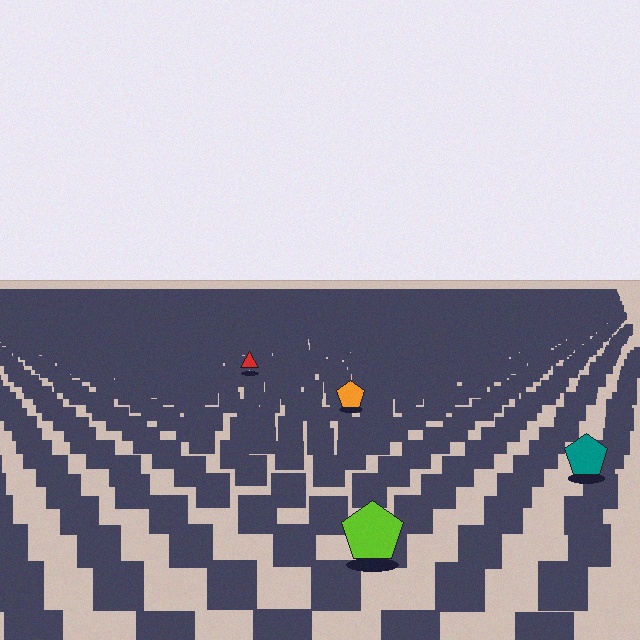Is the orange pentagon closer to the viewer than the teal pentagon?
No. The teal pentagon is closer — you can tell from the texture gradient: the ground texture is coarser near it.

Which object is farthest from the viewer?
The red triangle is farthest from the viewer. It appears smaller and the ground texture around it is denser.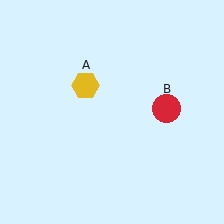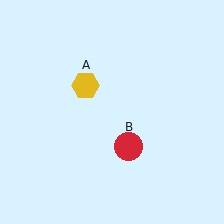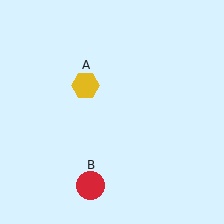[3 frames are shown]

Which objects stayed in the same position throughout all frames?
Yellow hexagon (object A) remained stationary.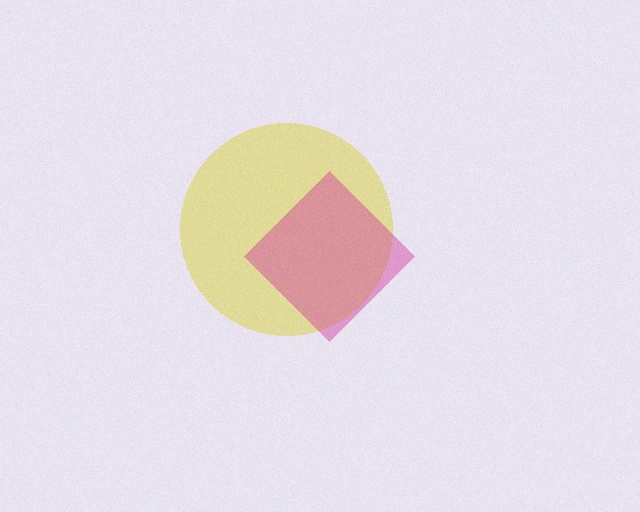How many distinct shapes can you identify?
There are 2 distinct shapes: a yellow circle, a magenta diamond.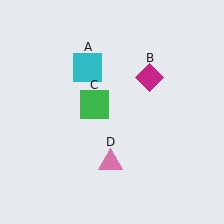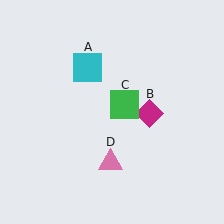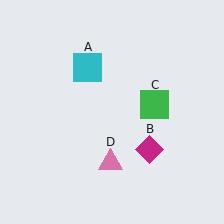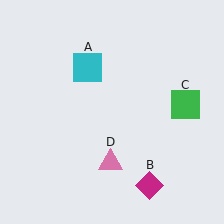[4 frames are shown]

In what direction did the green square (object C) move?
The green square (object C) moved right.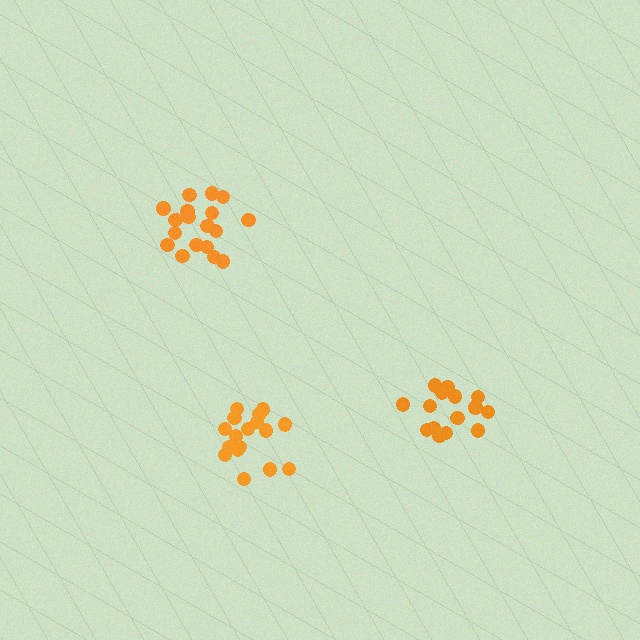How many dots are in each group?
Group 1: 18 dots, Group 2: 17 dots, Group 3: 15 dots (50 total).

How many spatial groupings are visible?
There are 3 spatial groupings.